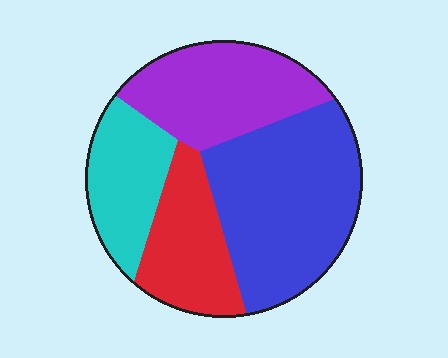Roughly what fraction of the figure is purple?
Purple covers roughly 25% of the figure.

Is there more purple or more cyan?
Purple.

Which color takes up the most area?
Blue, at roughly 40%.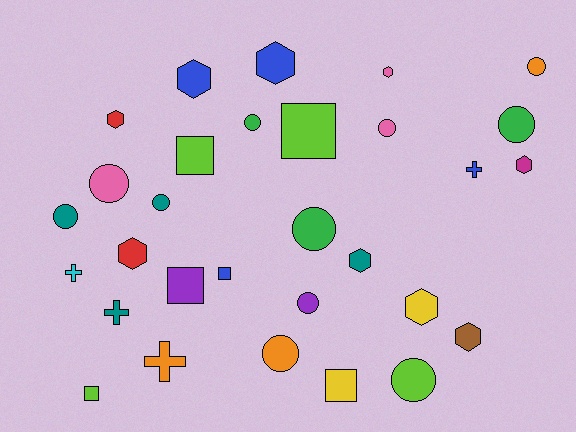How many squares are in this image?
There are 6 squares.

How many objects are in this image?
There are 30 objects.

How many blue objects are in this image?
There are 4 blue objects.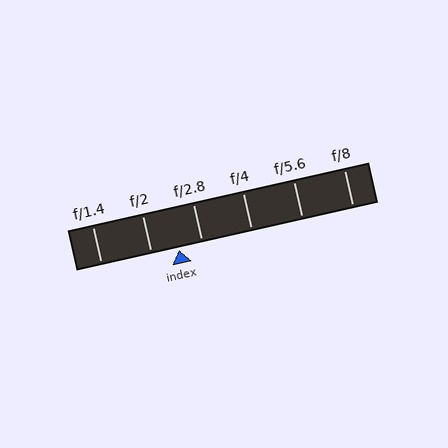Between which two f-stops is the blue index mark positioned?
The index mark is between f/2 and f/2.8.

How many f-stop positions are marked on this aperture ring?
There are 6 f-stop positions marked.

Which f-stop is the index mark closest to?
The index mark is closest to f/2.8.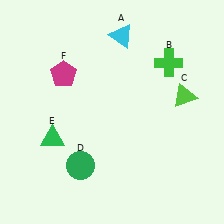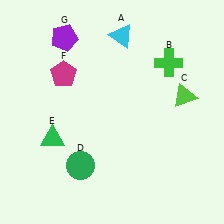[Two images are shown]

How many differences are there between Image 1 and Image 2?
There is 1 difference between the two images.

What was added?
A purple pentagon (G) was added in Image 2.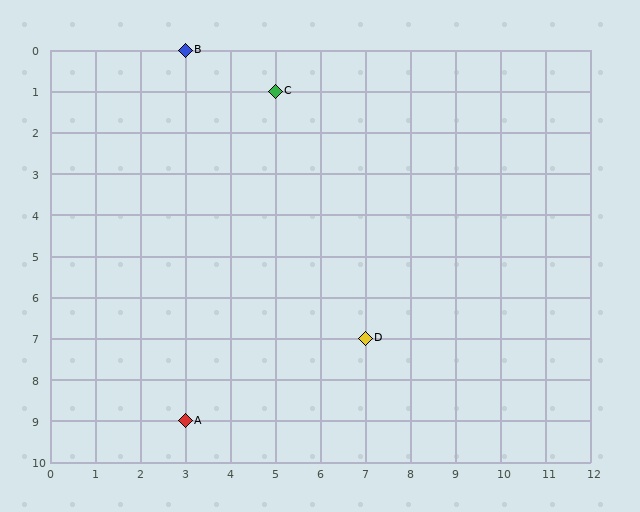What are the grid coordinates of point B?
Point B is at grid coordinates (3, 0).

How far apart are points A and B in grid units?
Points A and B are 9 rows apart.